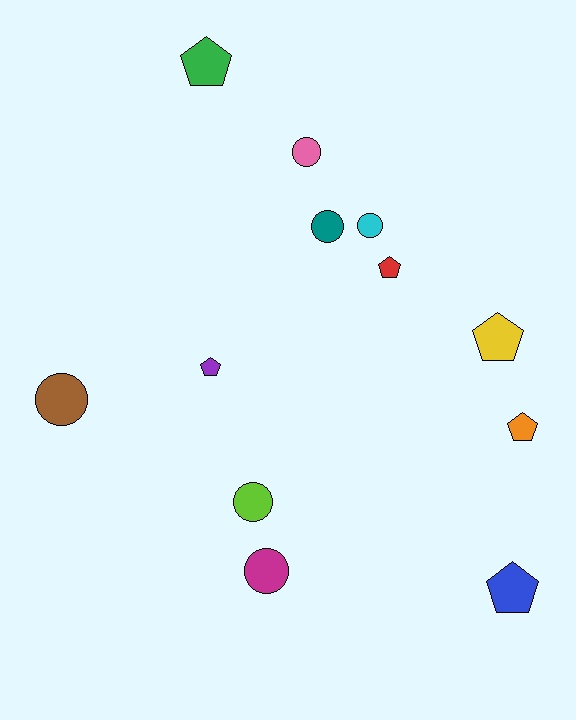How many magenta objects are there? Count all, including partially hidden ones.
There is 1 magenta object.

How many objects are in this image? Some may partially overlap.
There are 12 objects.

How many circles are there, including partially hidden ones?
There are 6 circles.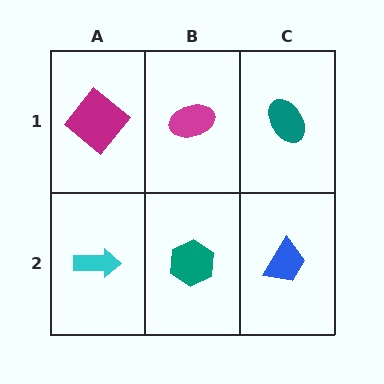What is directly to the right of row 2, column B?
A blue trapezoid.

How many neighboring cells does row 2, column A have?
2.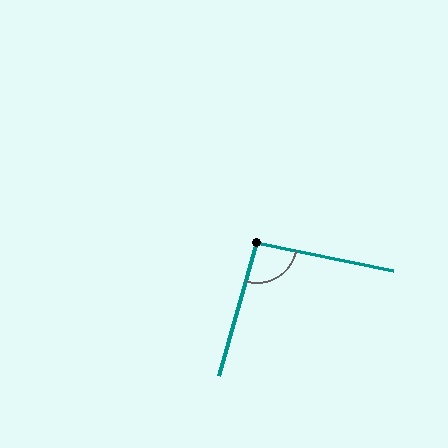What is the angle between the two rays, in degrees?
Approximately 94 degrees.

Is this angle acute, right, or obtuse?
It is approximately a right angle.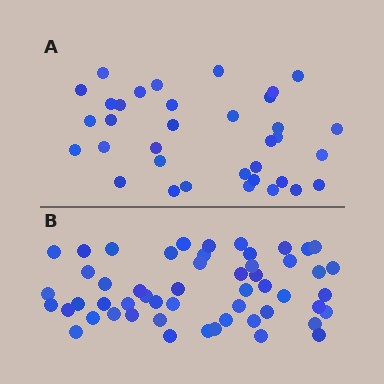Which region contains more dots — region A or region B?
Region B (the bottom region) has more dots.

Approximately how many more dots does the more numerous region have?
Region B has approximately 20 more dots than region A.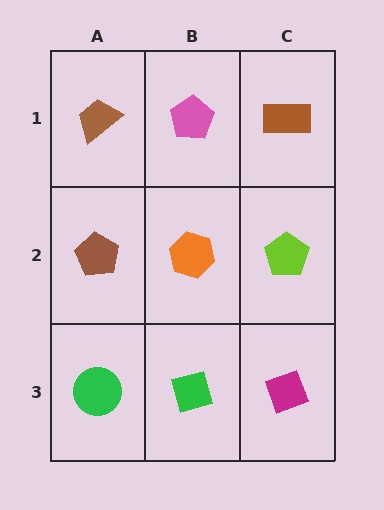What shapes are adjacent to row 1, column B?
An orange hexagon (row 2, column B), a brown trapezoid (row 1, column A), a brown rectangle (row 1, column C).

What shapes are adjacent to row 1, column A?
A brown pentagon (row 2, column A), a pink pentagon (row 1, column B).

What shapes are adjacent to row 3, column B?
An orange hexagon (row 2, column B), a green circle (row 3, column A), a magenta diamond (row 3, column C).